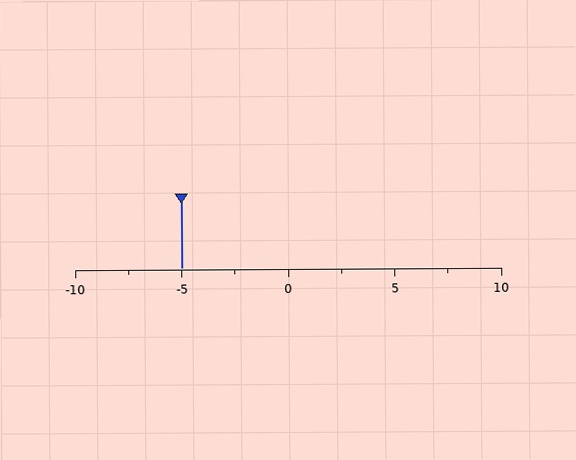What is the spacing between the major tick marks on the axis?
The major ticks are spaced 5 apart.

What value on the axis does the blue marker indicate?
The marker indicates approximately -5.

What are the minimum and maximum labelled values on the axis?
The axis runs from -10 to 10.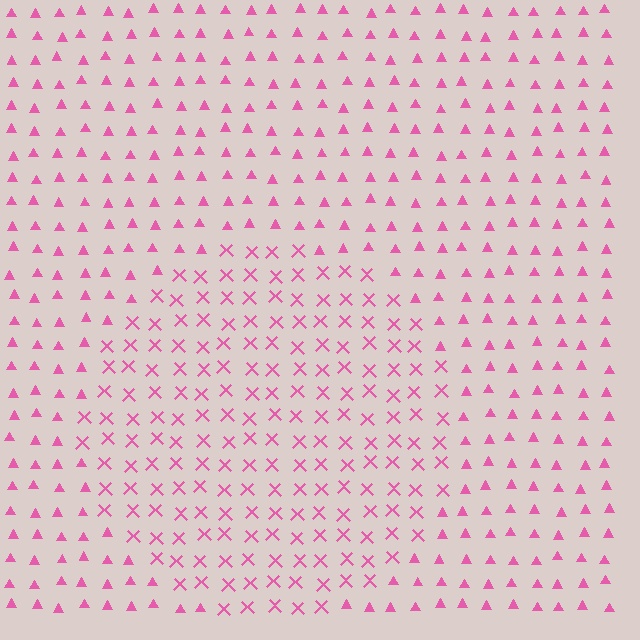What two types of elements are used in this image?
The image uses X marks inside the circle region and triangles outside it.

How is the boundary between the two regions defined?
The boundary is defined by a change in element shape: X marks inside vs. triangles outside. All elements share the same color and spacing.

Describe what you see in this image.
The image is filled with small pink elements arranged in a uniform grid. A circle-shaped region contains X marks, while the surrounding area contains triangles. The boundary is defined purely by the change in element shape.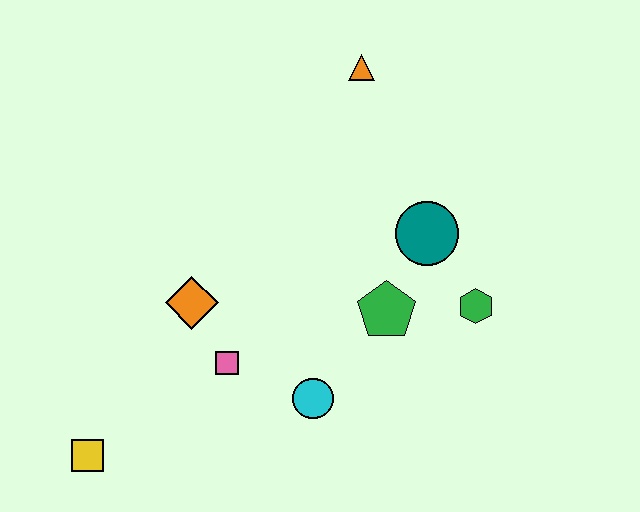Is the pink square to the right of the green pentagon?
No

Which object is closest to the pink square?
The orange diamond is closest to the pink square.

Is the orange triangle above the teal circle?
Yes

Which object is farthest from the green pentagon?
The yellow square is farthest from the green pentagon.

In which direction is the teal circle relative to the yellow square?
The teal circle is to the right of the yellow square.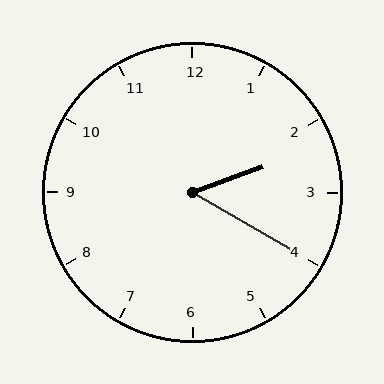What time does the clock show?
2:20.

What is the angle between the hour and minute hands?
Approximately 50 degrees.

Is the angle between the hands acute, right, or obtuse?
It is acute.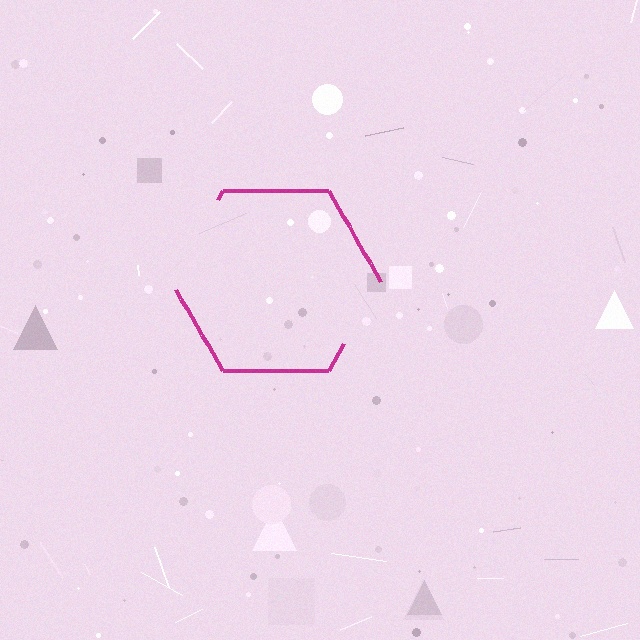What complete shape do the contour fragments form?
The contour fragments form a hexagon.